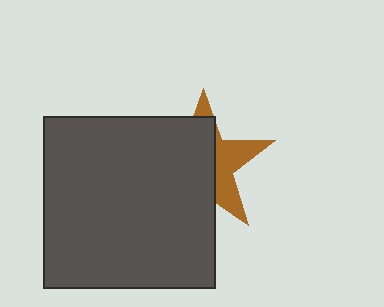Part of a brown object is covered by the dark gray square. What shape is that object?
It is a star.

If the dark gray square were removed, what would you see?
You would see the complete brown star.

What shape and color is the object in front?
The object in front is a dark gray square.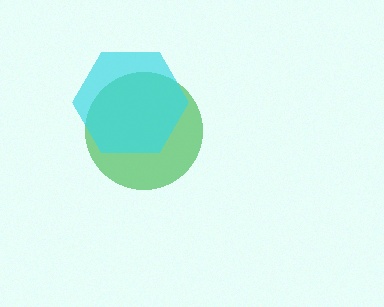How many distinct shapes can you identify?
There are 2 distinct shapes: a green circle, a cyan hexagon.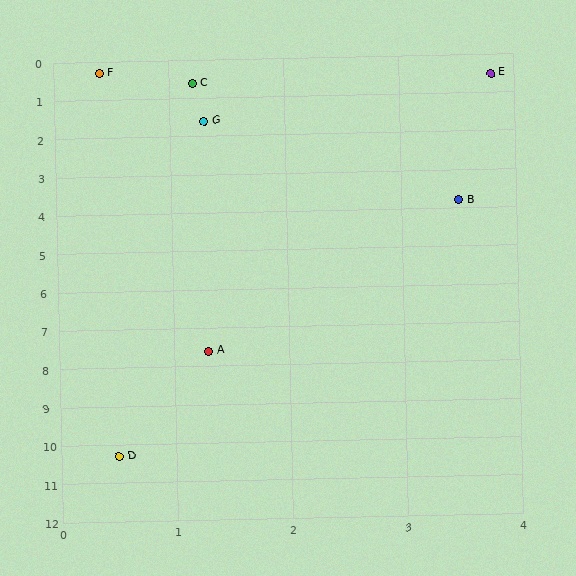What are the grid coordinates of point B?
Point B is at approximately (3.5, 3.8).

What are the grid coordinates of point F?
Point F is at approximately (0.4, 0.3).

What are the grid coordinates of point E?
Point E is at approximately (3.8, 0.5).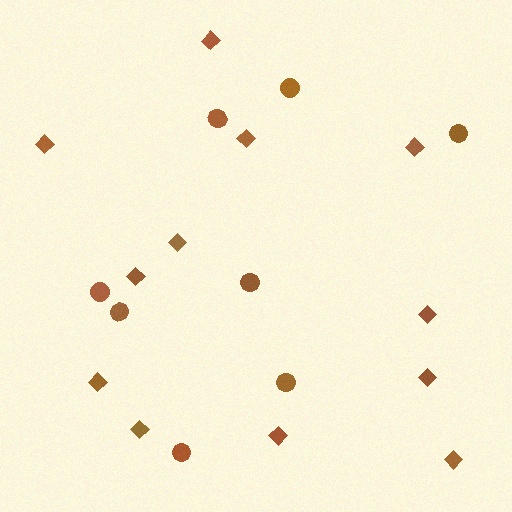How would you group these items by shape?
There are 2 groups: one group of diamonds (12) and one group of circles (8).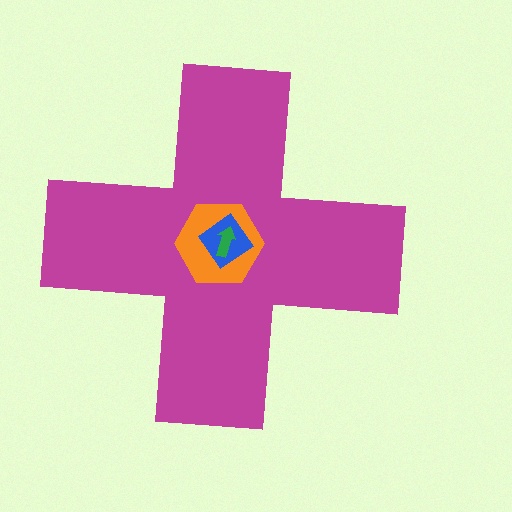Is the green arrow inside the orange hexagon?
Yes.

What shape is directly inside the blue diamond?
The green arrow.